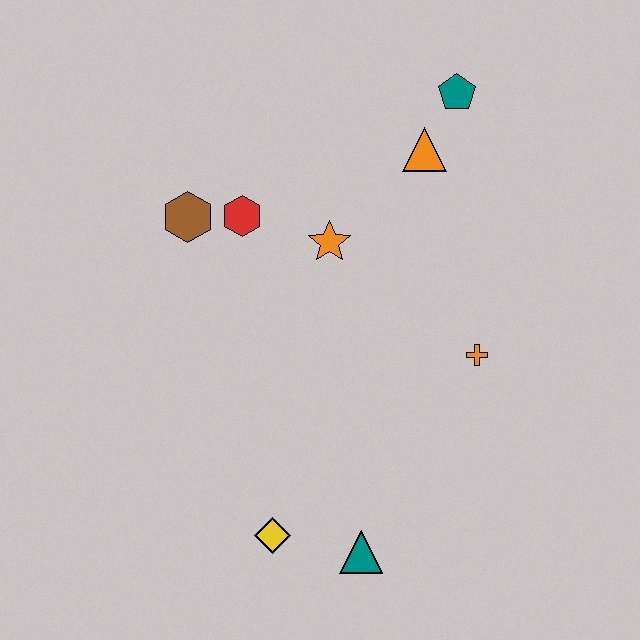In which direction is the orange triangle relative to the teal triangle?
The orange triangle is above the teal triangle.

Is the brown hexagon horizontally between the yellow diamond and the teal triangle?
No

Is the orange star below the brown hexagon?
Yes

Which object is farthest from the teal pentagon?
The yellow diamond is farthest from the teal pentagon.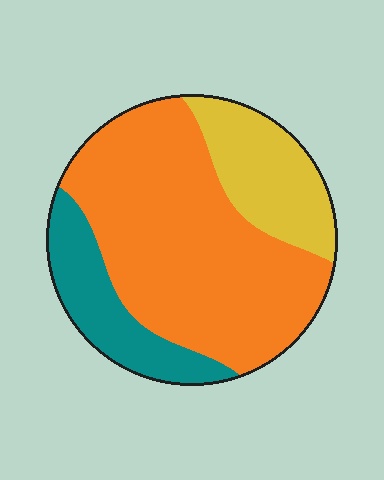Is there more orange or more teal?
Orange.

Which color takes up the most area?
Orange, at roughly 60%.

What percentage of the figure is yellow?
Yellow takes up about one fifth (1/5) of the figure.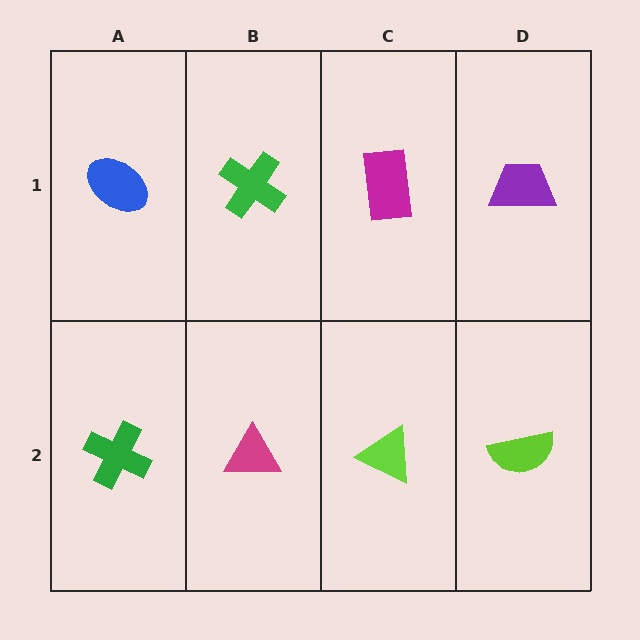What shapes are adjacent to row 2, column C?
A magenta rectangle (row 1, column C), a magenta triangle (row 2, column B), a lime semicircle (row 2, column D).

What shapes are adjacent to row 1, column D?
A lime semicircle (row 2, column D), a magenta rectangle (row 1, column C).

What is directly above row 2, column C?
A magenta rectangle.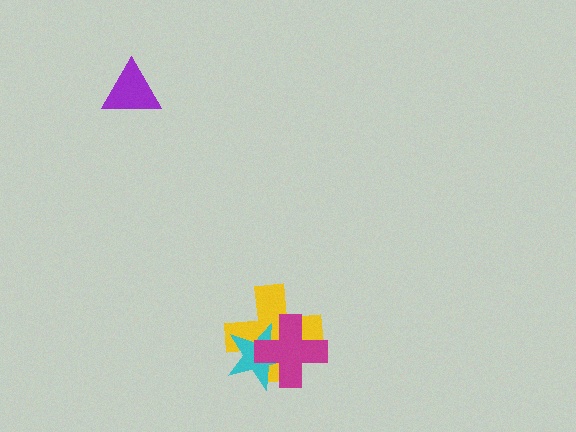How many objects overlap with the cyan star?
2 objects overlap with the cyan star.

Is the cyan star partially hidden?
Yes, it is partially covered by another shape.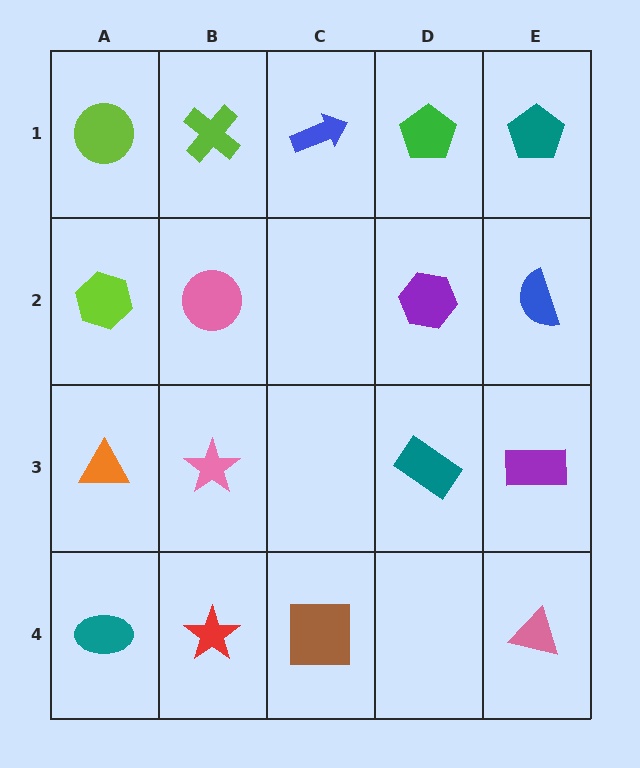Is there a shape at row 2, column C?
No, that cell is empty.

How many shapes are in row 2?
4 shapes.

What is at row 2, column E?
A blue semicircle.